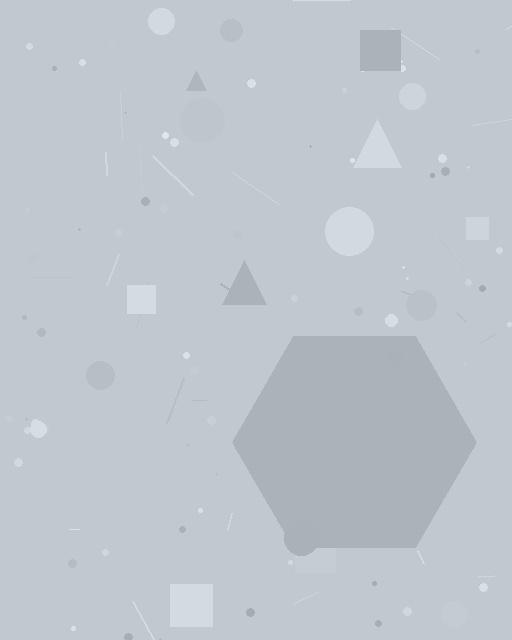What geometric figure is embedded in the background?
A hexagon is embedded in the background.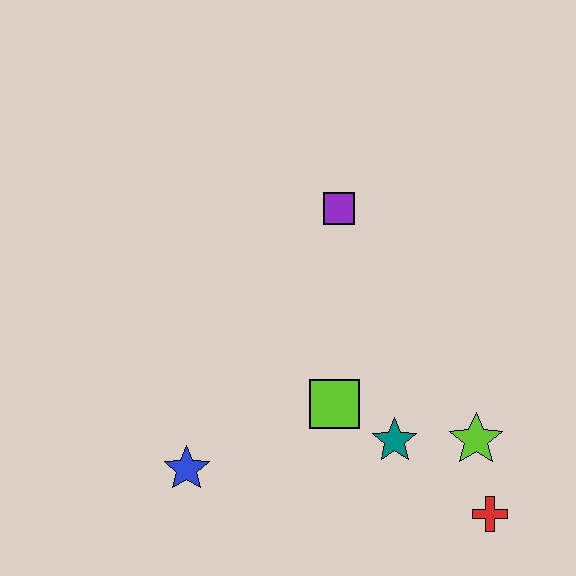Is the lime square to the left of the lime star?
Yes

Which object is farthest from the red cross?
The purple square is farthest from the red cross.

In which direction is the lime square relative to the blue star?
The lime square is to the right of the blue star.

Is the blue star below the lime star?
Yes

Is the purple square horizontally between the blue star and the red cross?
Yes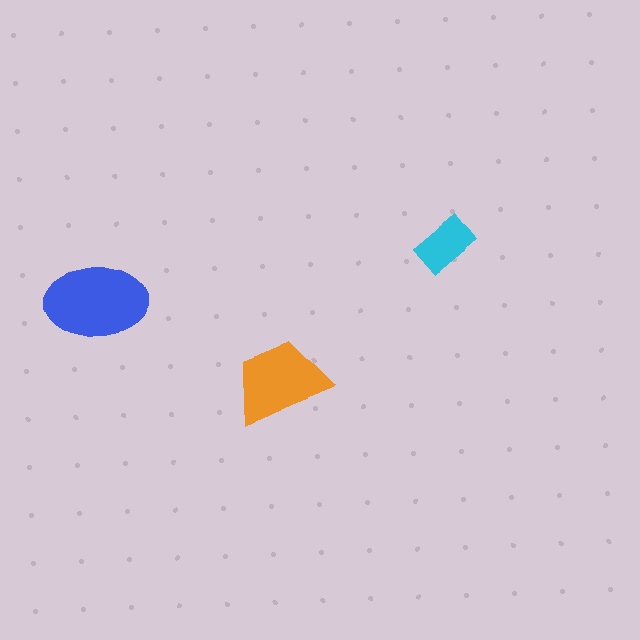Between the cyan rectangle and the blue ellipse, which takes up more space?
The blue ellipse.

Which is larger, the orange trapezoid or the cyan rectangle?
The orange trapezoid.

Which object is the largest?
The blue ellipse.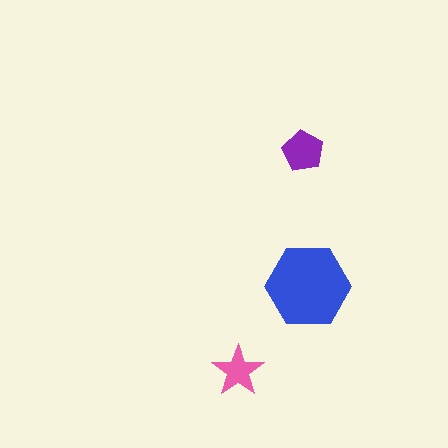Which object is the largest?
The blue hexagon.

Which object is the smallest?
The pink star.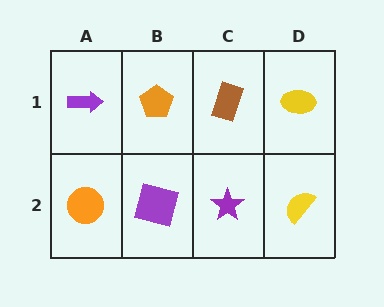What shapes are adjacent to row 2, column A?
A purple arrow (row 1, column A), a purple square (row 2, column B).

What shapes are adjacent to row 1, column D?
A yellow semicircle (row 2, column D), a brown rectangle (row 1, column C).